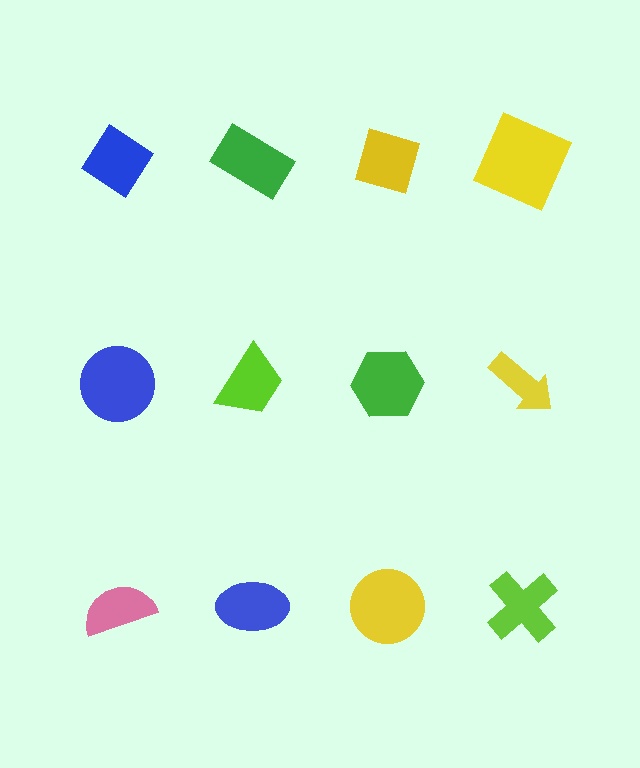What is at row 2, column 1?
A blue circle.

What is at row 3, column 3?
A yellow circle.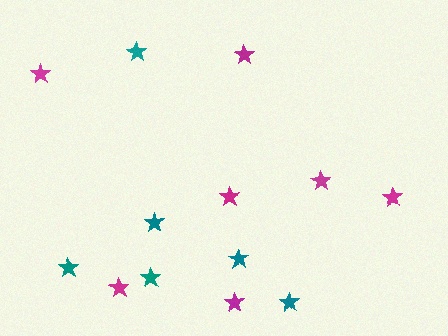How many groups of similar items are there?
There are 2 groups: one group of teal stars (6) and one group of magenta stars (7).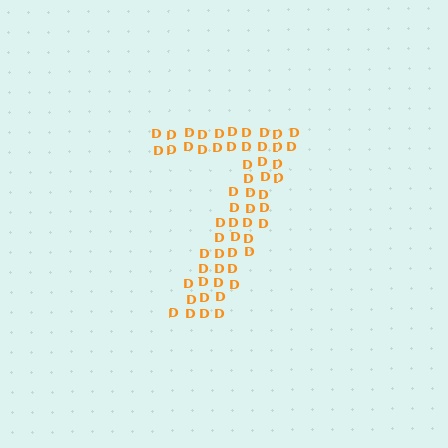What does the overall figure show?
The overall figure shows the digit 7.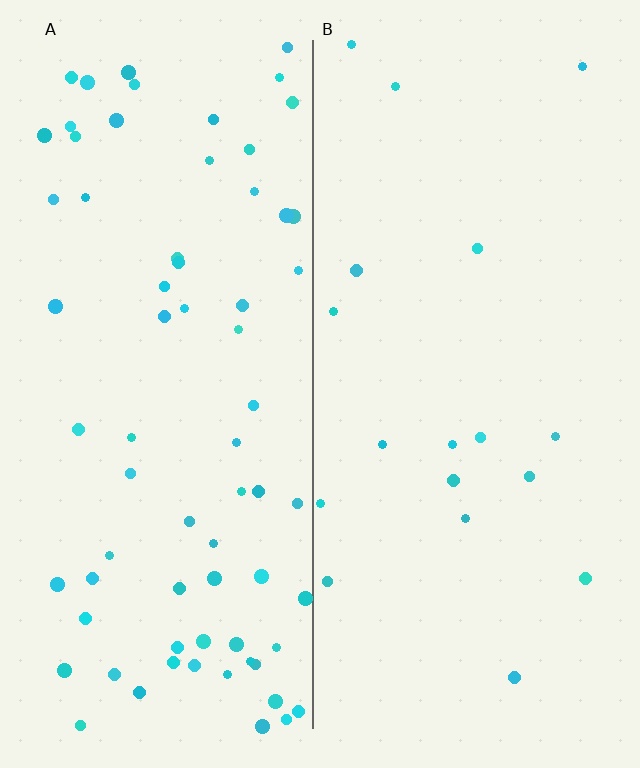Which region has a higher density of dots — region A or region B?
A (the left).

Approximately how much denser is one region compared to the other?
Approximately 3.9× — region A over region B.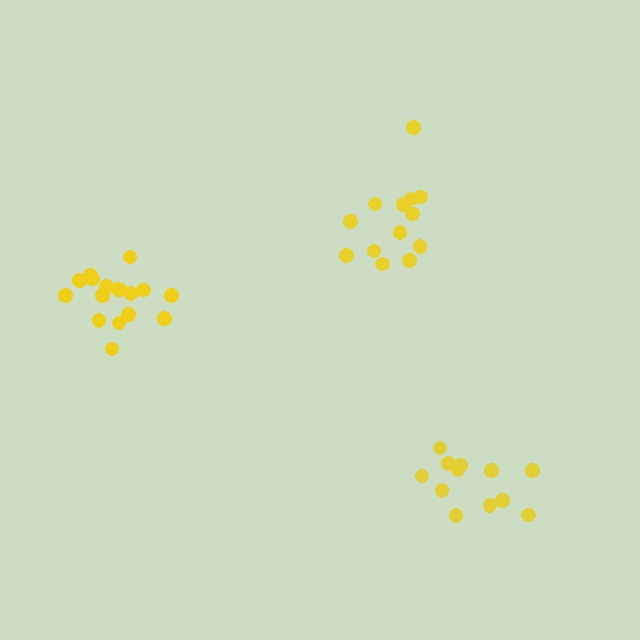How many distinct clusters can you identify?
There are 3 distinct clusters.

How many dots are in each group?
Group 1: 12 dots, Group 2: 17 dots, Group 3: 13 dots (42 total).